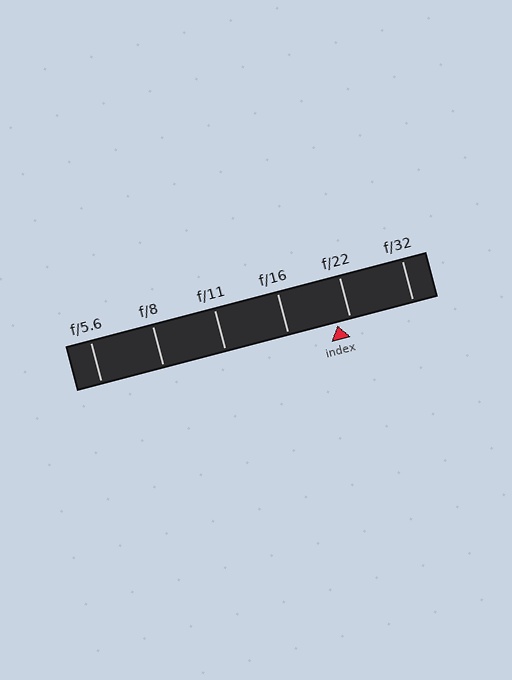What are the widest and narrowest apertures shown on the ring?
The widest aperture shown is f/5.6 and the narrowest is f/32.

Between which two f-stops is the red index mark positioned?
The index mark is between f/16 and f/22.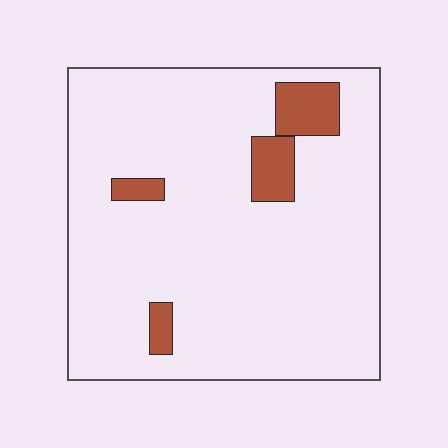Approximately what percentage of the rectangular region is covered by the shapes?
Approximately 10%.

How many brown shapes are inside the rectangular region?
4.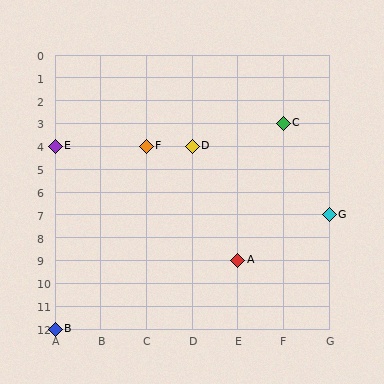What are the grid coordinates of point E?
Point E is at grid coordinates (A, 4).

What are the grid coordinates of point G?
Point G is at grid coordinates (G, 7).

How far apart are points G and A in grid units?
Points G and A are 2 columns and 2 rows apart (about 2.8 grid units diagonally).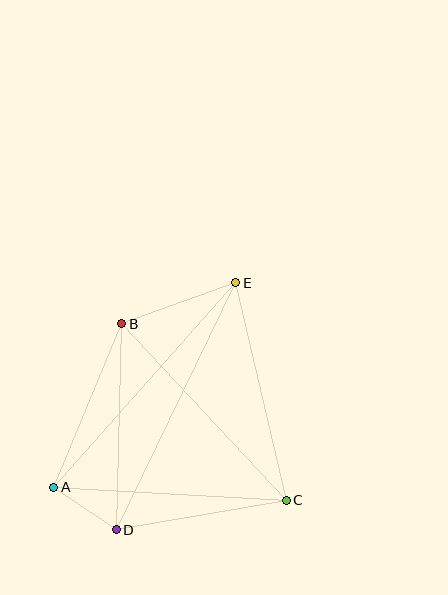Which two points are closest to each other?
Points A and D are closest to each other.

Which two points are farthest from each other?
Points D and E are farthest from each other.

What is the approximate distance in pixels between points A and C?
The distance between A and C is approximately 233 pixels.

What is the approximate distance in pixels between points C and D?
The distance between C and D is approximately 173 pixels.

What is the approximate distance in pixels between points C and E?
The distance between C and E is approximately 223 pixels.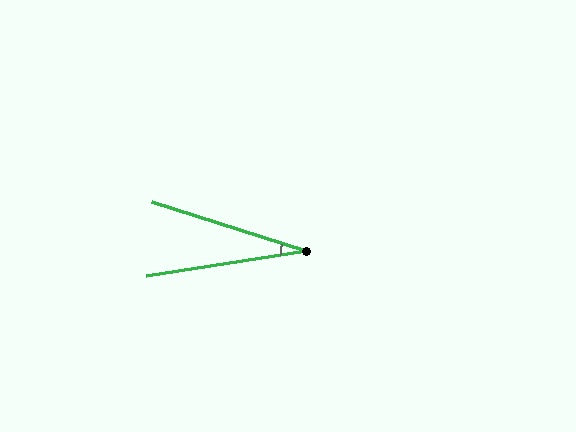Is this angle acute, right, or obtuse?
It is acute.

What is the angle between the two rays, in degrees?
Approximately 26 degrees.